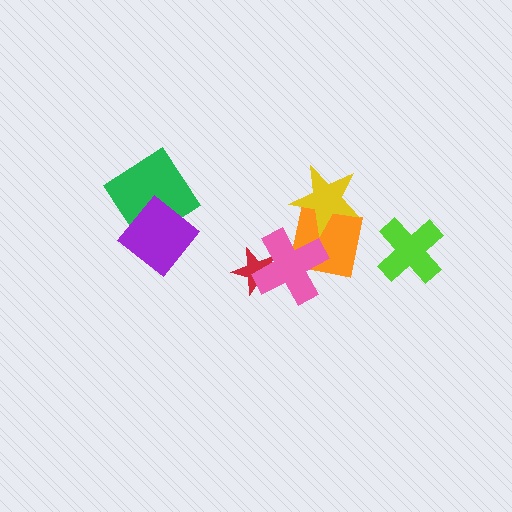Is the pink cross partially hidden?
No, no other shape covers it.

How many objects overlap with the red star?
1 object overlaps with the red star.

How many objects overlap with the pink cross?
2 objects overlap with the pink cross.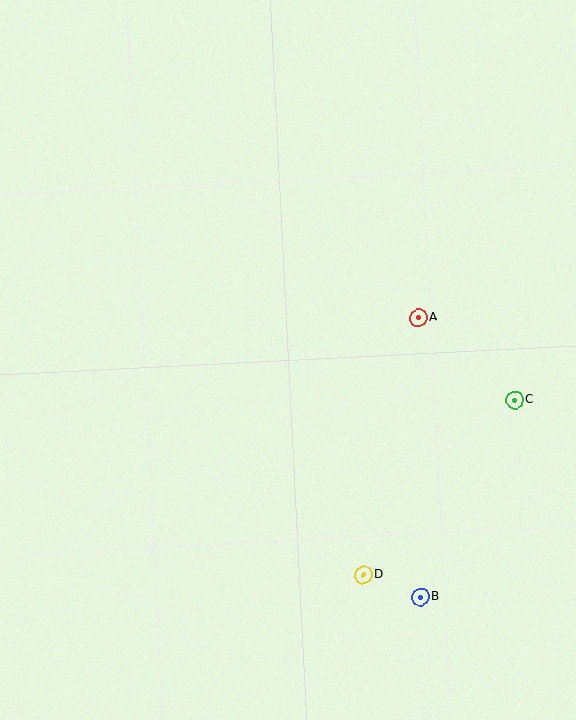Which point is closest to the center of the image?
Point A at (418, 318) is closest to the center.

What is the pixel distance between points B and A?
The distance between B and A is 279 pixels.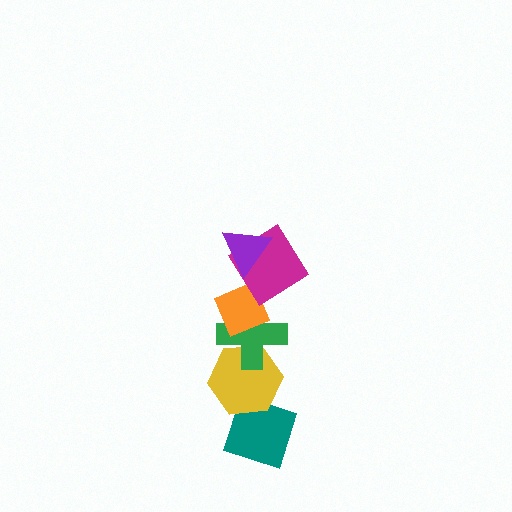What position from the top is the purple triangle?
The purple triangle is 1st from the top.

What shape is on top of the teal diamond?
The yellow hexagon is on top of the teal diamond.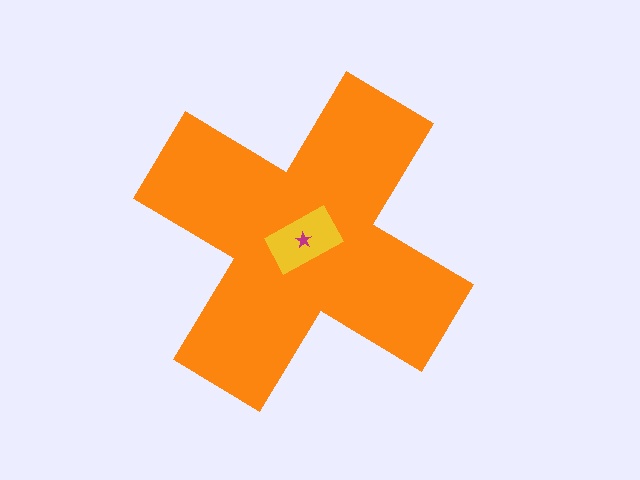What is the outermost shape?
The orange cross.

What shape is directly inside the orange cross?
The yellow rectangle.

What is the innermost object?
The magenta star.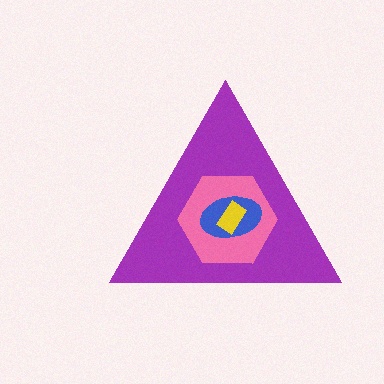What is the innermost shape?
The yellow rectangle.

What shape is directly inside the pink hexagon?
The blue ellipse.